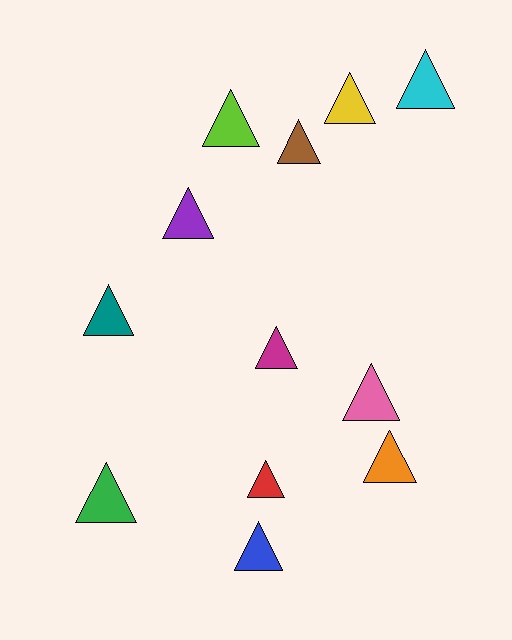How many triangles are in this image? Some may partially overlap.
There are 12 triangles.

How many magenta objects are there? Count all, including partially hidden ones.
There is 1 magenta object.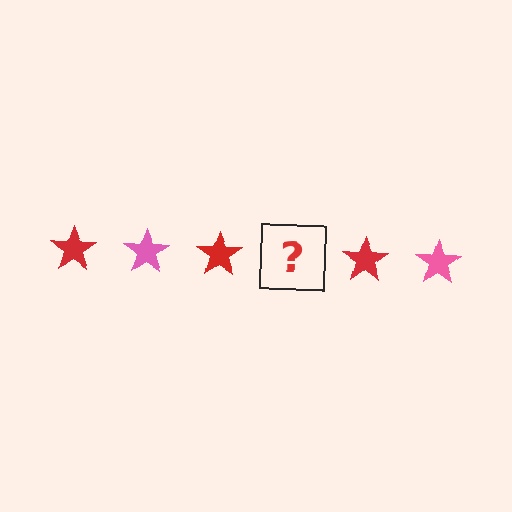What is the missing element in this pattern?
The missing element is a pink star.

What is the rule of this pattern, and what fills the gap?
The rule is that the pattern cycles through red, pink stars. The gap should be filled with a pink star.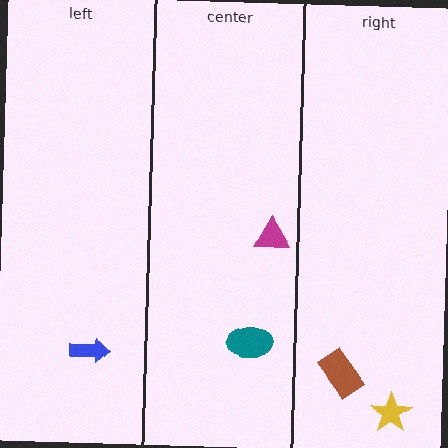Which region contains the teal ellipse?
The center region.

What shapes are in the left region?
The blue arrow.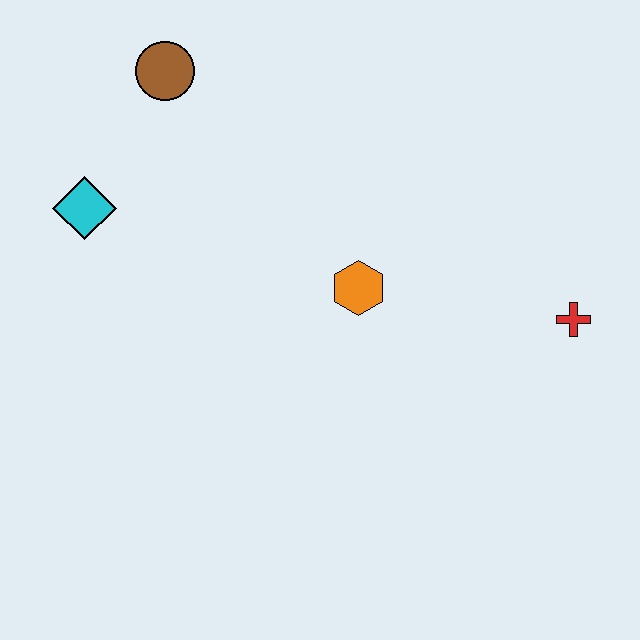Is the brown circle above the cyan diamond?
Yes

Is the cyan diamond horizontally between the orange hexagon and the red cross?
No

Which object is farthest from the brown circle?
The red cross is farthest from the brown circle.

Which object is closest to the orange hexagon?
The red cross is closest to the orange hexagon.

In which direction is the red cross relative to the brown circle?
The red cross is to the right of the brown circle.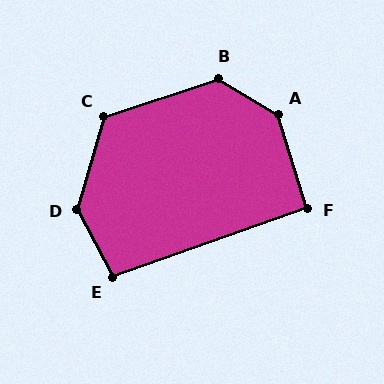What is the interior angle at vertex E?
Approximately 98 degrees (obtuse).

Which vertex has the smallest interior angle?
F, at approximately 92 degrees.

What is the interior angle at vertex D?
Approximately 136 degrees (obtuse).